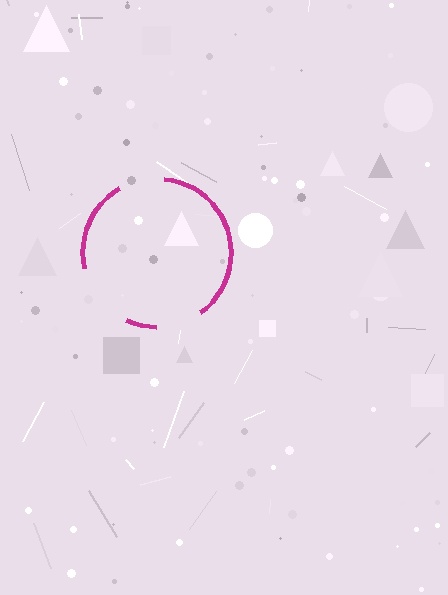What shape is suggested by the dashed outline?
The dashed outline suggests a circle.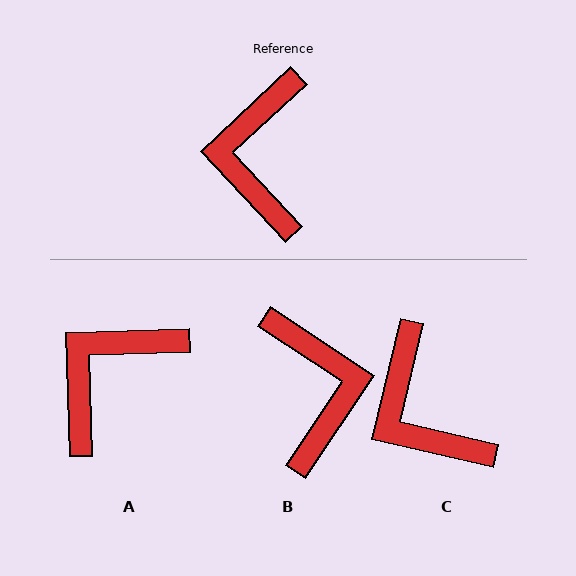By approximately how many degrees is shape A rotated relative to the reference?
Approximately 41 degrees clockwise.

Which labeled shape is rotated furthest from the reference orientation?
B, about 167 degrees away.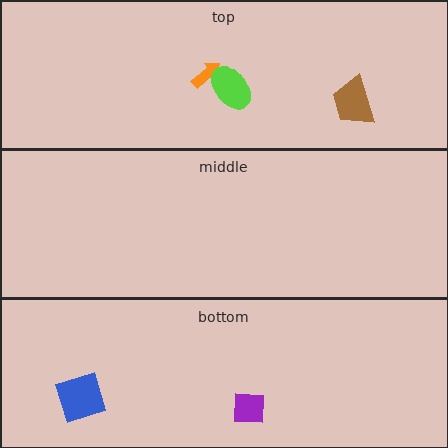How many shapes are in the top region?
3.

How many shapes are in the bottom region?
2.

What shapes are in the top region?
The brown trapezoid, the orange arrow, the lime ellipse.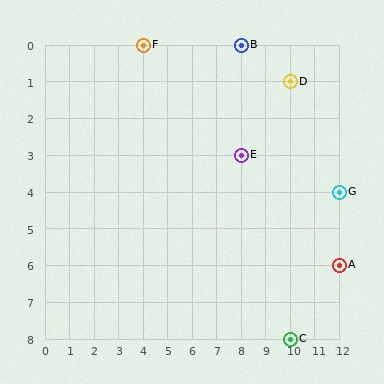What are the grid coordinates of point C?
Point C is at grid coordinates (10, 8).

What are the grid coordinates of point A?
Point A is at grid coordinates (12, 6).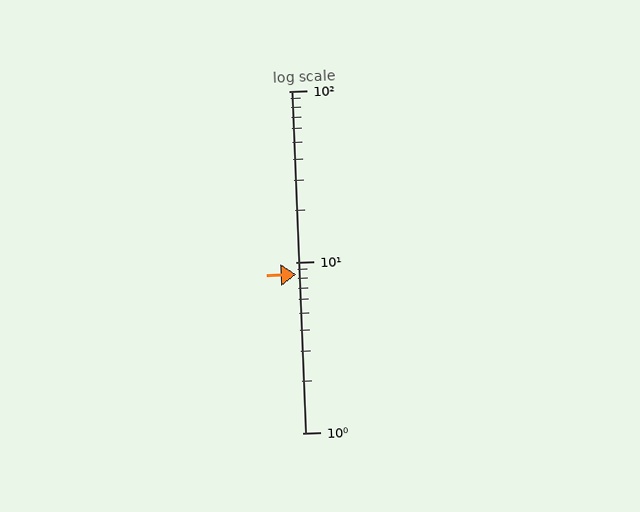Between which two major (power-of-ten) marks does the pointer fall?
The pointer is between 1 and 10.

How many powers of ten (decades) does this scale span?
The scale spans 2 decades, from 1 to 100.